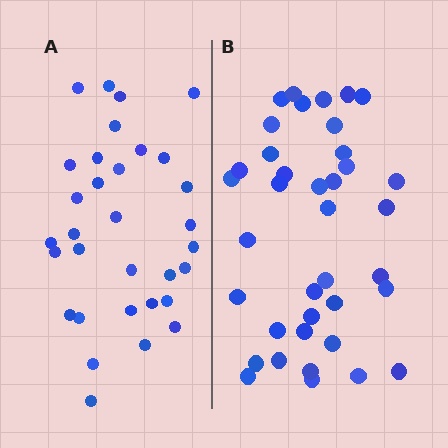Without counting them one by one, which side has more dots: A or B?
Region B (the right region) has more dots.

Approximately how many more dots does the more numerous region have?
Region B has about 6 more dots than region A.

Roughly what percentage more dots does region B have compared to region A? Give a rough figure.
About 20% more.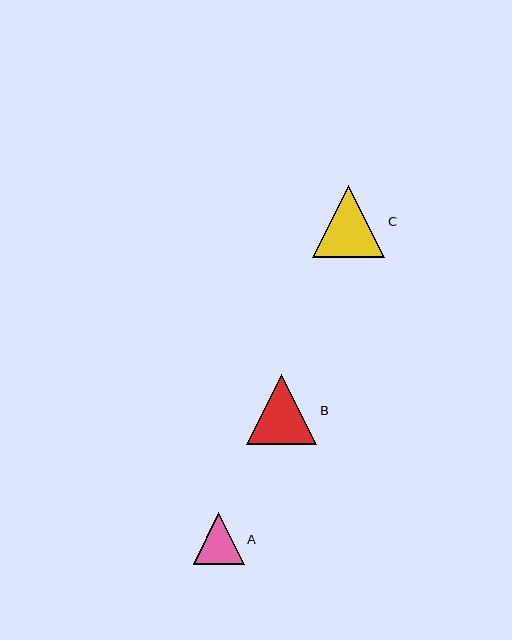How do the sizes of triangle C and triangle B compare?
Triangle C and triangle B are approximately the same size.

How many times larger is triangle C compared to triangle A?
Triangle C is approximately 1.4 times the size of triangle A.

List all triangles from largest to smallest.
From largest to smallest: C, B, A.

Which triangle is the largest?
Triangle C is the largest with a size of approximately 72 pixels.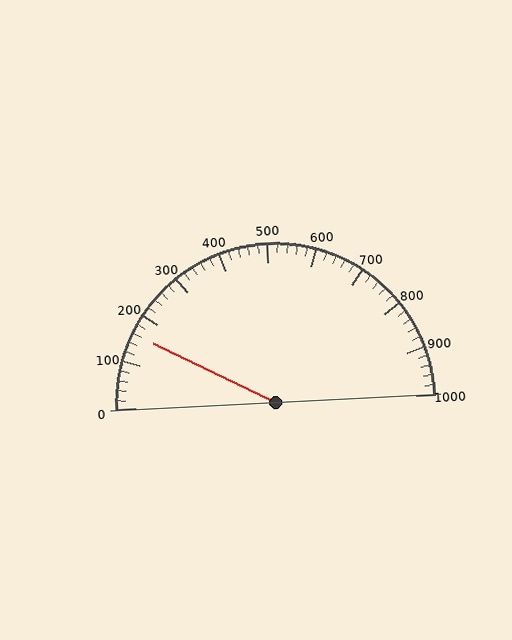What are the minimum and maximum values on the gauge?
The gauge ranges from 0 to 1000.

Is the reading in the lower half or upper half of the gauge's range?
The reading is in the lower half of the range (0 to 1000).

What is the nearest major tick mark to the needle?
The nearest major tick mark is 200.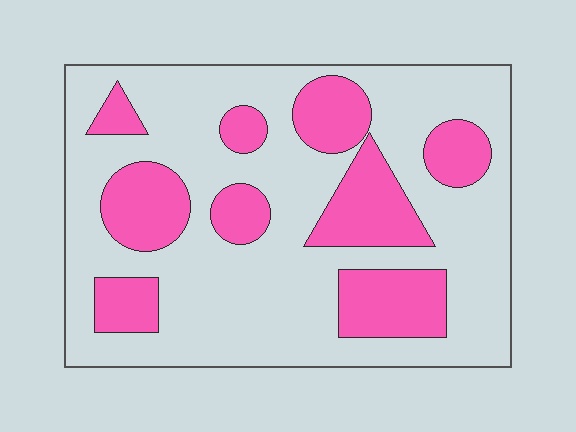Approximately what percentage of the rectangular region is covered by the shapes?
Approximately 30%.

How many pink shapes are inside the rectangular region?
9.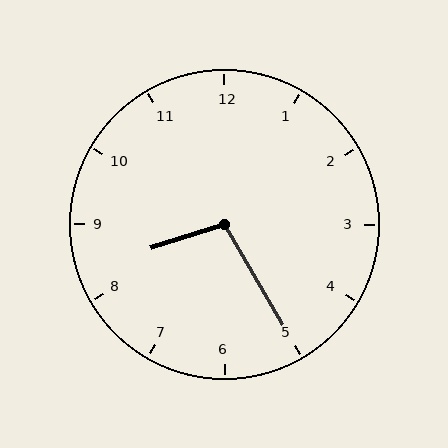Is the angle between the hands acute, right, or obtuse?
It is obtuse.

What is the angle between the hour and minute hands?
Approximately 102 degrees.